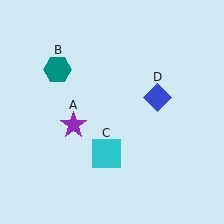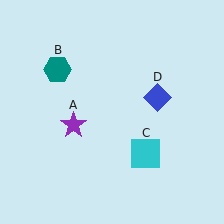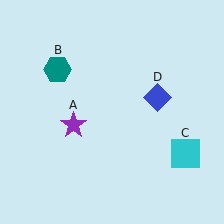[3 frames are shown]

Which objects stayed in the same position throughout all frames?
Purple star (object A) and teal hexagon (object B) and blue diamond (object D) remained stationary.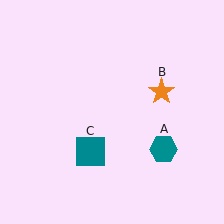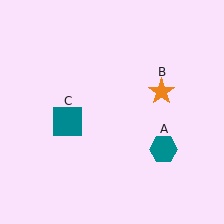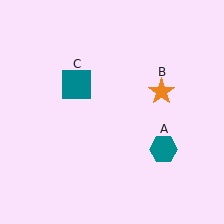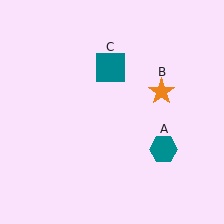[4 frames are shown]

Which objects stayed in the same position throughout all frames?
Teal hexagon (object A) and orange star (object B) remained stationary.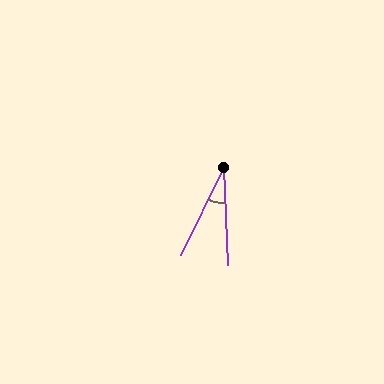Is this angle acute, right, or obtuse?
It is acute.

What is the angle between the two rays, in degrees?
Approximately 28 degrees.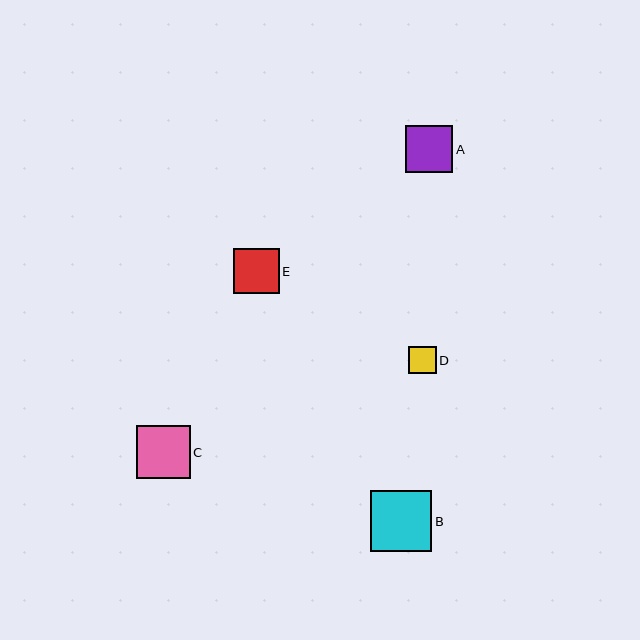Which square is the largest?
Square B is the largest with a size of approximately 61 pixels.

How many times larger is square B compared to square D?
Square B is approximately 2.3 times the size of square D.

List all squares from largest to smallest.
From largest to smallest: B, C, A, E, D.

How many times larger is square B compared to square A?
Square B is approximately 1.3 times the size of square A.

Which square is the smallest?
Square D is the smallest with a size of approximately 27 pixels.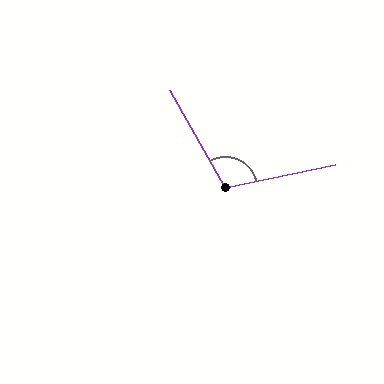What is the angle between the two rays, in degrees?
Approximately 107 degrees.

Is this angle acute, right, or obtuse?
It is obtuse.